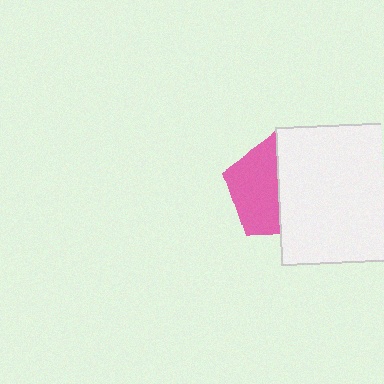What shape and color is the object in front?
The object in front is a white square.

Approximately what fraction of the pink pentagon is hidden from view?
Roughly 50% of the pink pentagon is hidden behind the white square.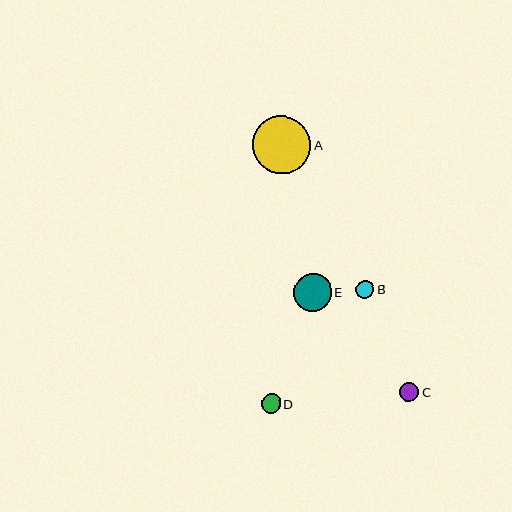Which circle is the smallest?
Circle B is the smallest with a size of approximately 18 pixels.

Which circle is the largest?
Circle A is the largest with a size of approximately 58 pixels.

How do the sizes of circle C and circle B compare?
Circle C and circle B are approximately the same size.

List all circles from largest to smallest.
From largest to smallest: A, E, C, D, B.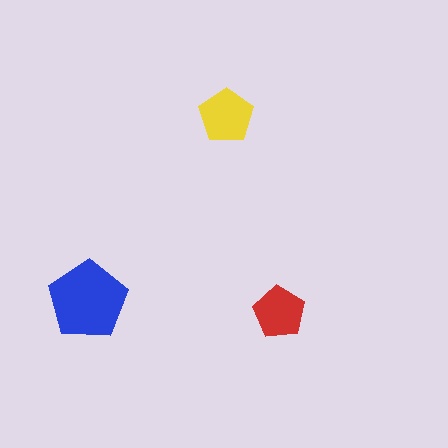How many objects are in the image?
There are 3 objects in the image.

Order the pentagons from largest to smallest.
the blue one, the yellow one, the red one.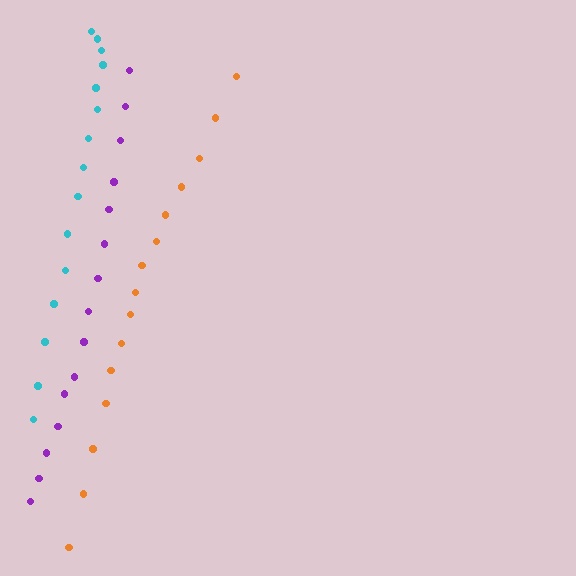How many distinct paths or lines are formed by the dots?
There are 3 distinct paths.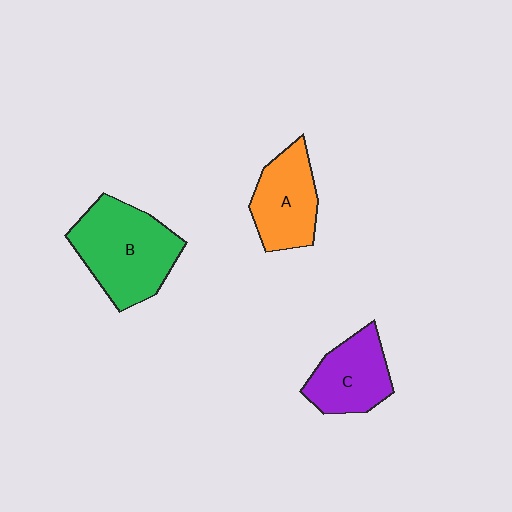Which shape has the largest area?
Shape B (green).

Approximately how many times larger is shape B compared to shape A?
Approximately 1.5 times.